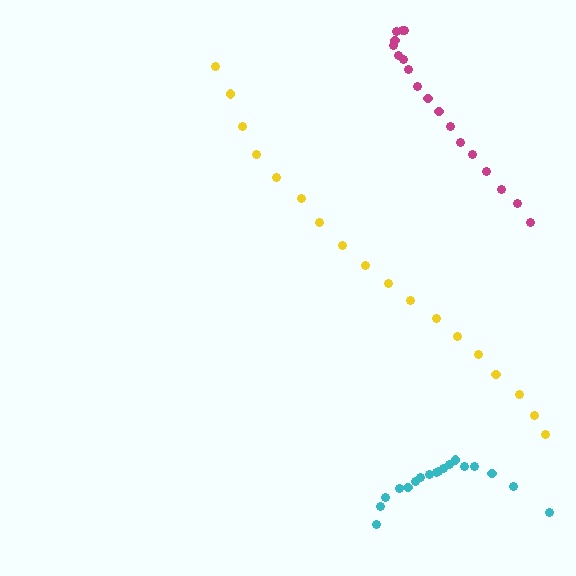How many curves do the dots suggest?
There are 3 distinct paths.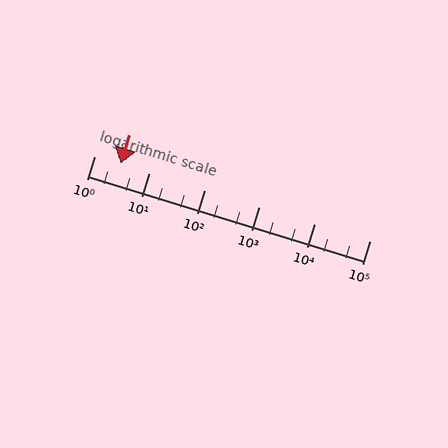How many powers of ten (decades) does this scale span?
The scale spans 5 decades, from 1 to 100000.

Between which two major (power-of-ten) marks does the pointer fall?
The pointer is between 1 and 10.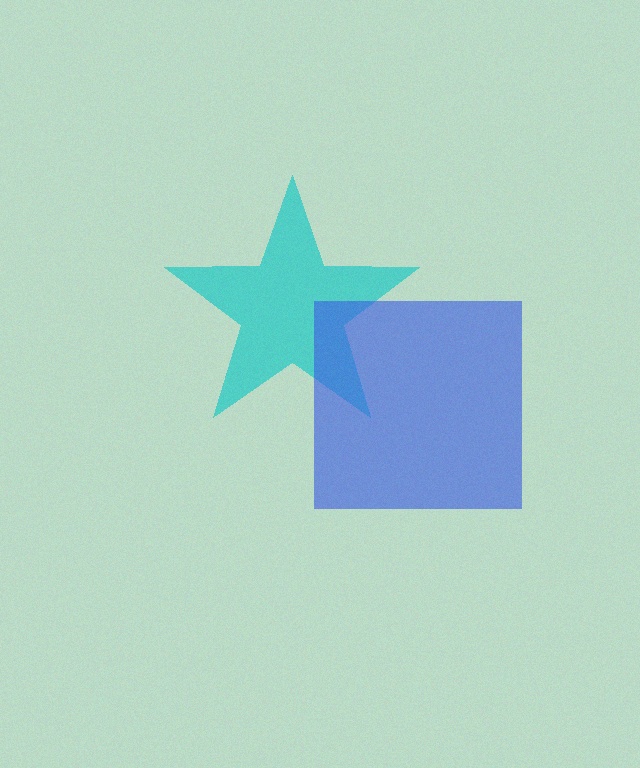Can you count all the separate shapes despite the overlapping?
Yes, there are 2 separate shapes.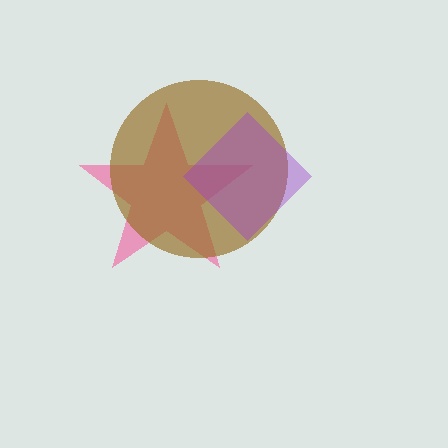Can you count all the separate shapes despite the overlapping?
Yes, there are 3 separate shapes.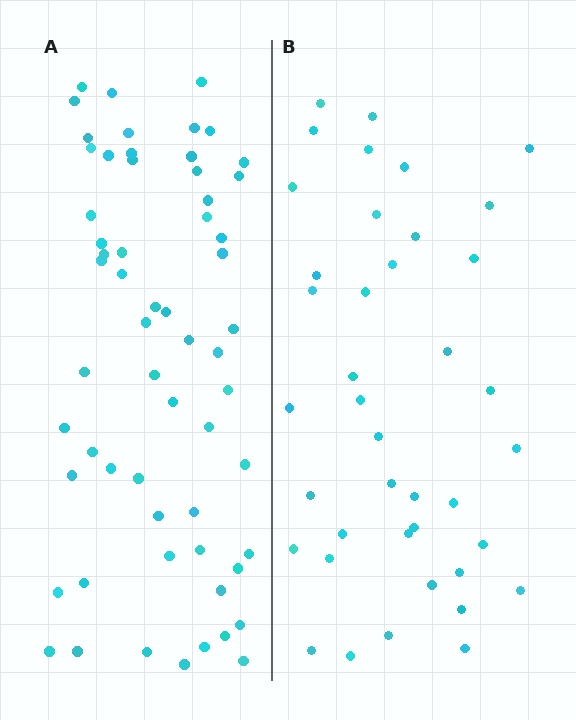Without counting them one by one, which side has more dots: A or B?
Region A (the left region) has more dots.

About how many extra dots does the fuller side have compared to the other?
Region A has approximately 20 more dots than region B.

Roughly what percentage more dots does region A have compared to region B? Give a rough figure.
About 50% more.